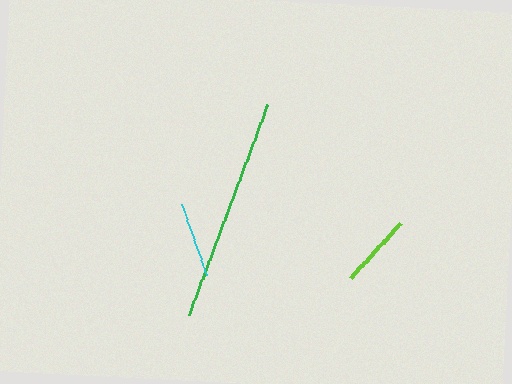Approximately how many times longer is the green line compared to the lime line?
The green line is approximately 3.0 times the length of the lime line.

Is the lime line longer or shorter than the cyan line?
The cyan line is longer than the lime line.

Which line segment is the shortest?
The lime line is the shortest at approximately 74 pixels.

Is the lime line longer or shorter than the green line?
The green line is longer than the lime line.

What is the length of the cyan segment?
The cyan segment is approximately 74 pixels long.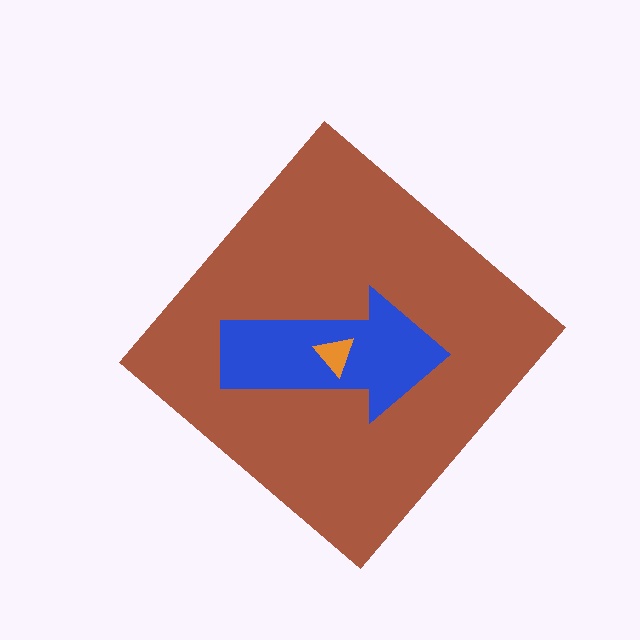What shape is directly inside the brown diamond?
The blue arrow.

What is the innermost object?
The orange triangle.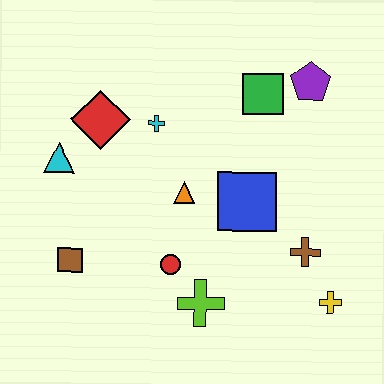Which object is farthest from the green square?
The brown square is farthest from the green square.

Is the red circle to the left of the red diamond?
No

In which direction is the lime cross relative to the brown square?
The lime cross is to the right of the brown square.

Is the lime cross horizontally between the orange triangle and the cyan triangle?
No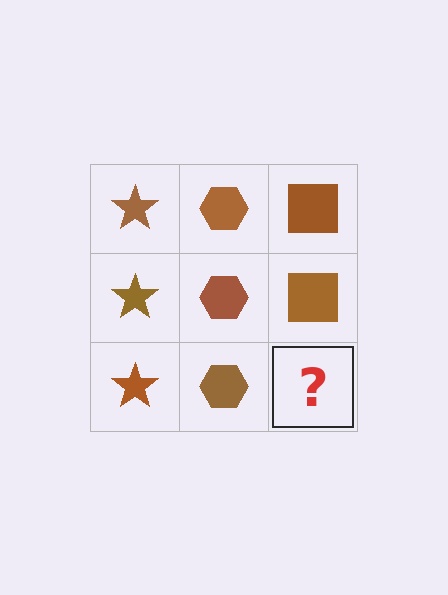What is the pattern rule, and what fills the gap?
The rule is that each column has a consistent shape. The gap should be filled with a brown square.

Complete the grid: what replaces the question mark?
The question mark should be replaced with a brown square.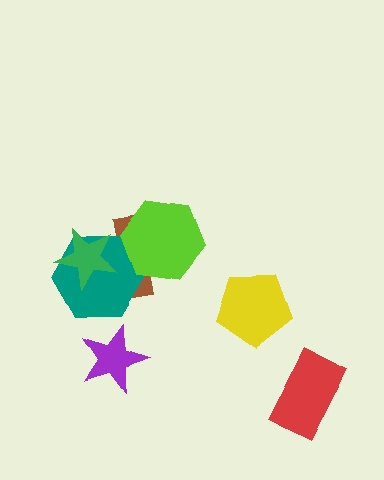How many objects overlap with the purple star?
0 objects overlap with the purple star.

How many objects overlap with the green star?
2 objects overlap with the green star.